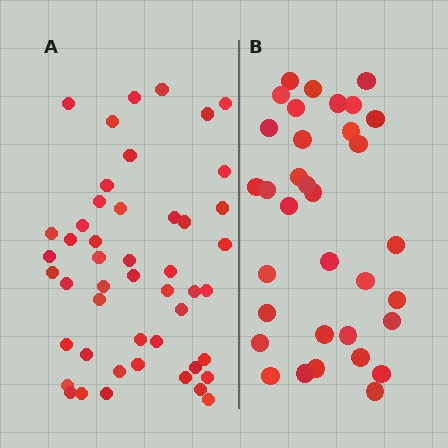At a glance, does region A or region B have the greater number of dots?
Region A (the left region) has more dots.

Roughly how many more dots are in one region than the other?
Region A has approximately 15 more dots than region B.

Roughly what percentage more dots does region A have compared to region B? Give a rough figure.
About 40% more.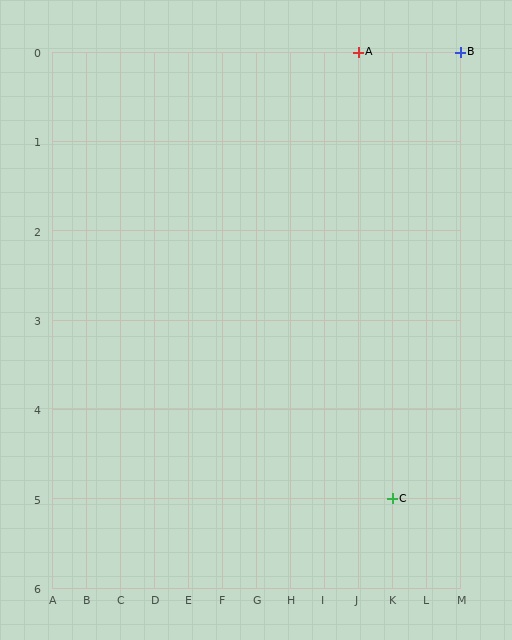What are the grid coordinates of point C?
Point C is at grid coordinates (K, 5).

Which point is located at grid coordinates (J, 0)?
Point A is at (J, 0).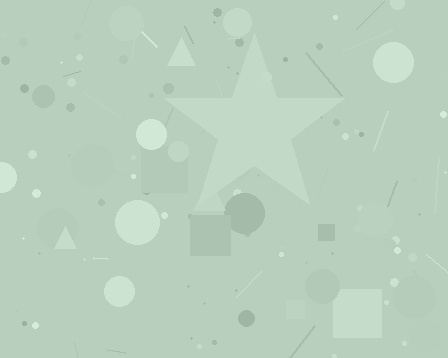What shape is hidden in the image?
A star is hidden in the image.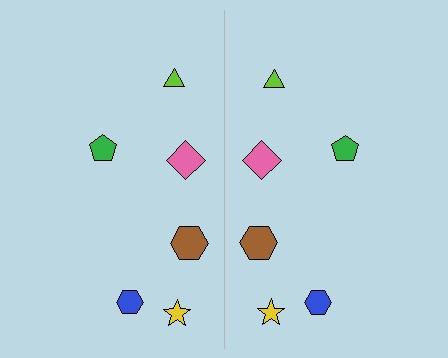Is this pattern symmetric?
Yes, this pattern has bilateral (reflection) symmetry.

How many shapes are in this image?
There are 12 shapes in this image.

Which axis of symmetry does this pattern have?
The pattern has a vertical axis of symmetry running through the center of the image.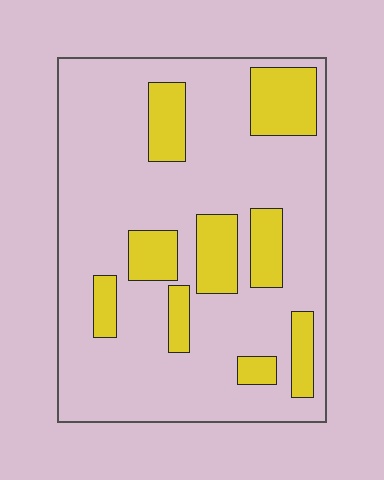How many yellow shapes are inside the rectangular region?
9.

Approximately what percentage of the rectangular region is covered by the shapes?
Approximately 25%.